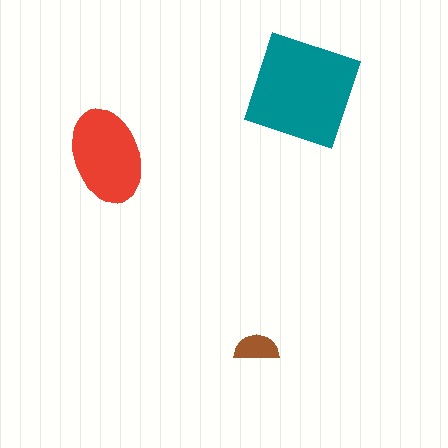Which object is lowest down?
The brown semicircle is bottommost.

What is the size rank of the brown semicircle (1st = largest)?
3rd.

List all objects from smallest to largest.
The brown semicircle, the red ellipse, the teal diamond.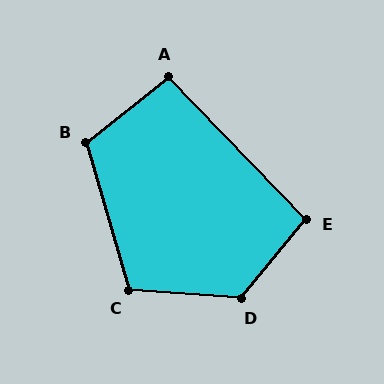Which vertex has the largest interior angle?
D, at approximately 125 degrees.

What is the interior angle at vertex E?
Approximately 97 degrees (obtuse).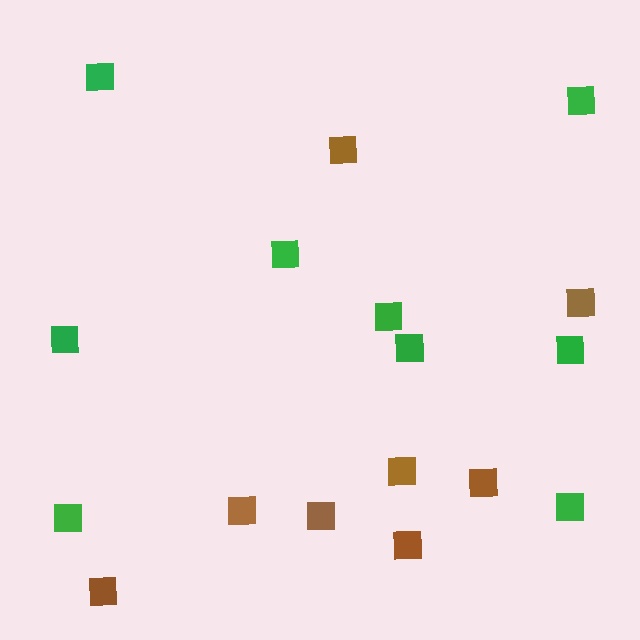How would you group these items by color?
There are 2 groups: one group of green squares (9) and one group of brown squares (8).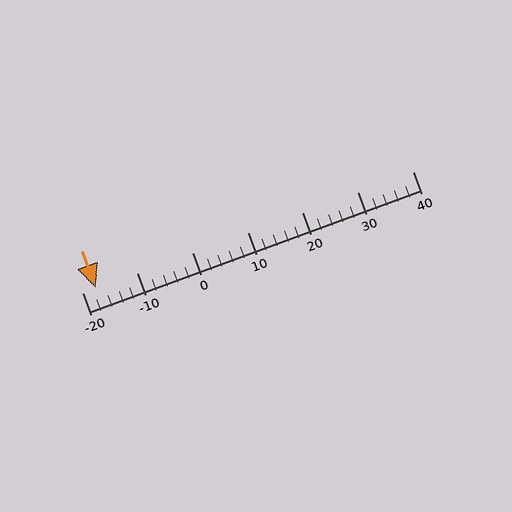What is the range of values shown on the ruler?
The ruler shows values from -20 to 40.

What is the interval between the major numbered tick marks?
The major tick marks are spaced 10 units apart.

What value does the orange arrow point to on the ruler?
The orange arrow points to approximately -18.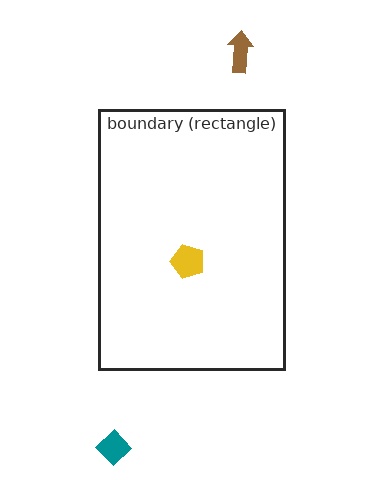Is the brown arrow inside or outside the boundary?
Outside.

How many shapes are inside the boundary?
1 inside, 2 outside.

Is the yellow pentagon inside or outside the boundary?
Inside.